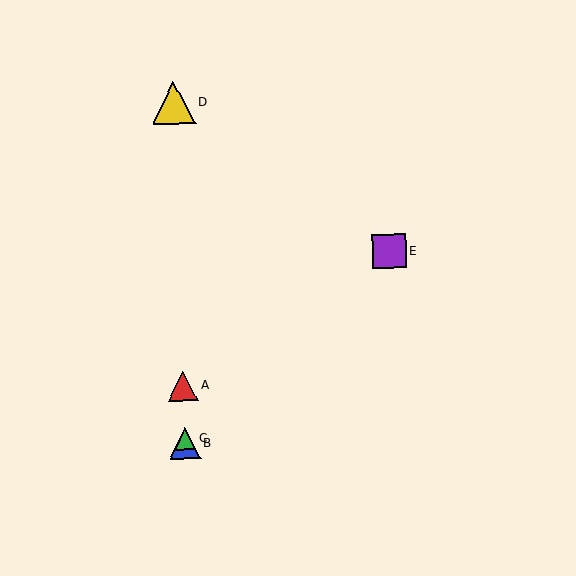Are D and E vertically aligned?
No, D is at x≈174 and E is at x≈389.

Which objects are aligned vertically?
Objects A, B, C, D are aligned vertically.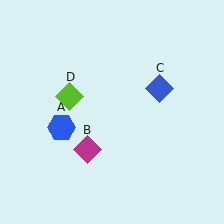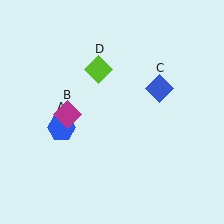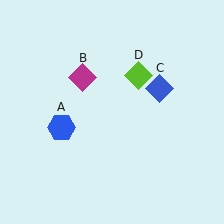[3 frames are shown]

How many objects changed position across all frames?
2 objects changed position: magenta diamond (object B), lime diamond (object D).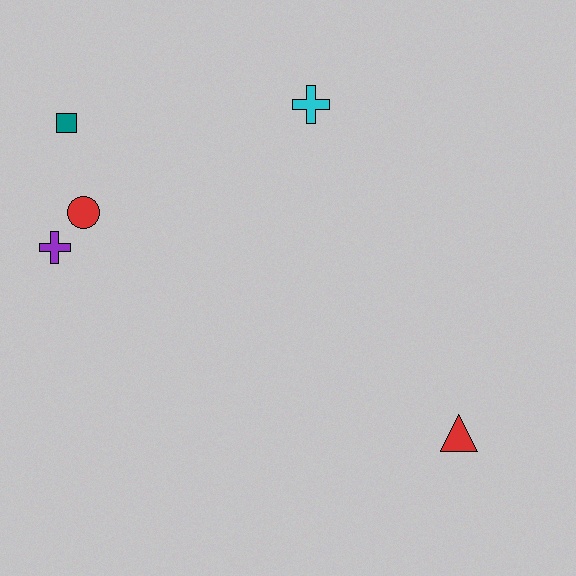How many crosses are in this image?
There are 2 crosses.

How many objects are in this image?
There are 5 objects.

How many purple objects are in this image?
There is 1 purple object.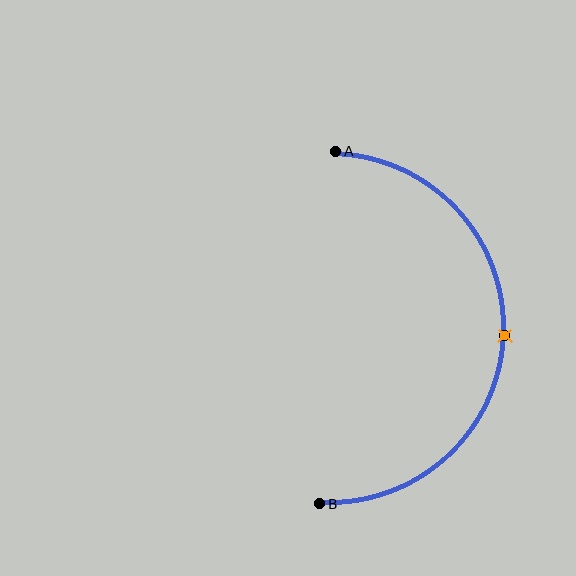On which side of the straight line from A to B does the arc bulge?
The arc bulges to the right of the straight line connecting A and B.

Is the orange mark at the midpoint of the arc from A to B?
Yes. The orange mark lies on the arc at equal arc-length from both A and B — it is the arc midpoint.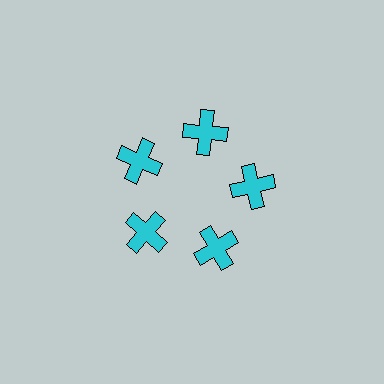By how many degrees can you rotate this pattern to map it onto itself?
The pattern maps onto itself every 72 degrees of rotation.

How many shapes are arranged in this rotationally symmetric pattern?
There are 5 shapes, arranged in 5 groups of 1.